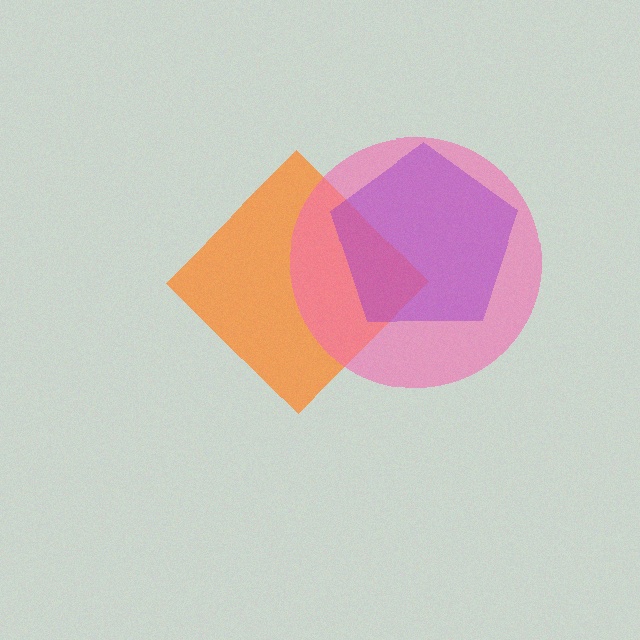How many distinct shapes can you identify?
There are 3 distinct shapes: an orange diamond, a pink circle, a purple pentagon.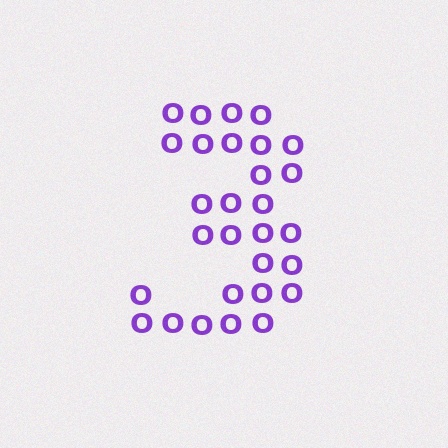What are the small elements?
The small elements are letter O's.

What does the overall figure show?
The overall figure shows the digit 3.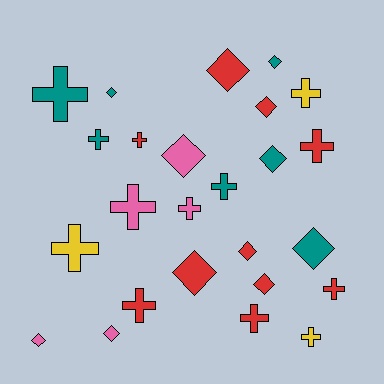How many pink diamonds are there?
There are 3 pink diamonds.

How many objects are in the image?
There are 25 objects.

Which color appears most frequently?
Red, with 10 objects.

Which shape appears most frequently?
Cross, with 13 objects.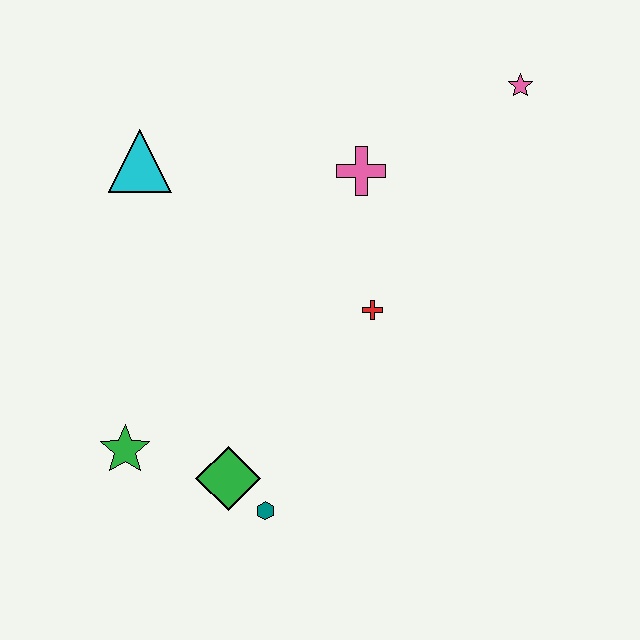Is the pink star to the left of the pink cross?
No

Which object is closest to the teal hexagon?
The green diamond is closest to the teal hexagon.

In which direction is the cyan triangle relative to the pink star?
The cyan triangle is to the left of the pink star.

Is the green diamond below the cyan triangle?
Yes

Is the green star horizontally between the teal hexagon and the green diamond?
No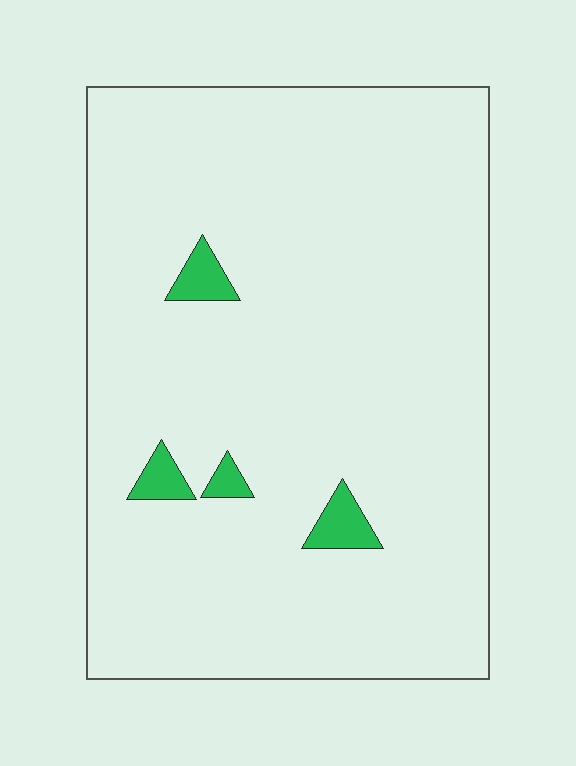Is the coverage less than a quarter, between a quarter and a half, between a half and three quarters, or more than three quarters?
Less than a quarter.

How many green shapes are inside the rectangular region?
4.